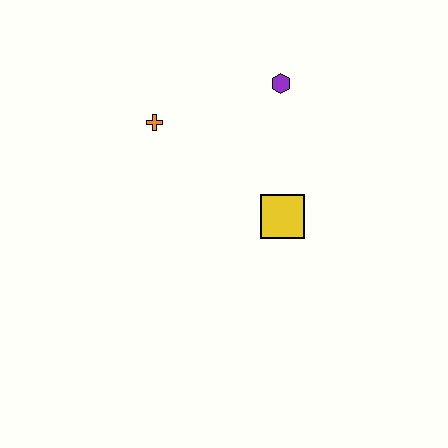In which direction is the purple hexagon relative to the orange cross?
The purple hexagon is to the right of the orange cross.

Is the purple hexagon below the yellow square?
No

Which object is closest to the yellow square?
The purple hexagon is closest to the yellow square.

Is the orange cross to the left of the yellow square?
Yes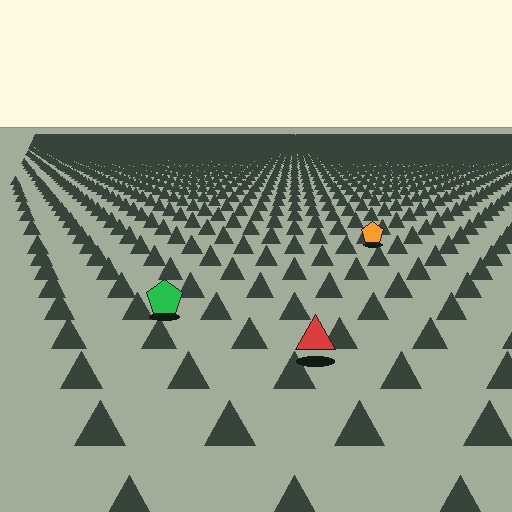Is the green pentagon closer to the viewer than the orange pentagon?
Yes. The green pentagon is closer — you can tell from the texture gradient: the ground texture is coarser near it.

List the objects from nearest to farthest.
From nearest to farthest: the red triangle, the green pentagon, the orange pentagon.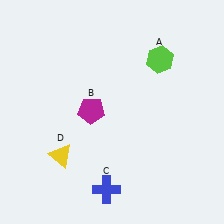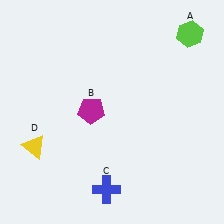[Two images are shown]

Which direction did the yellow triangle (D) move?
The yellow triangle (D) moved left.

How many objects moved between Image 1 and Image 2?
2 objects moved between the two images.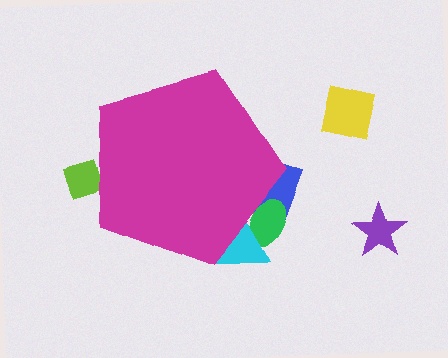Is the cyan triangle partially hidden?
Yes, the cyan triangle is partially hidden behind the magenta pentagon.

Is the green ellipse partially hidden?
Yes, the green ellipse is partially hidden behind the magenta pentagon.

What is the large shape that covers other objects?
A magenta pentagon.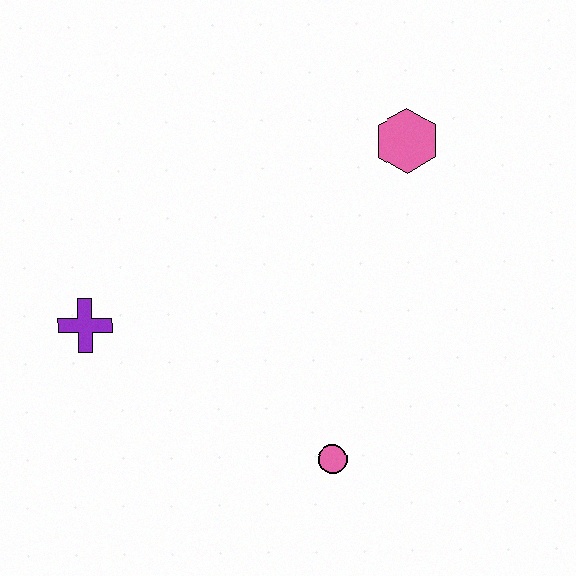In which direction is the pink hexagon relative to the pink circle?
The pink hexagon is above the pink circle.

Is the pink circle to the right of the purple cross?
Yes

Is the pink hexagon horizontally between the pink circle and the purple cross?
No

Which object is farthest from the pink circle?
The pink hexagon is farthest from the pink circle.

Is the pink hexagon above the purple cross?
Yes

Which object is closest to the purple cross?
The pink circle is closest to the purple cross.